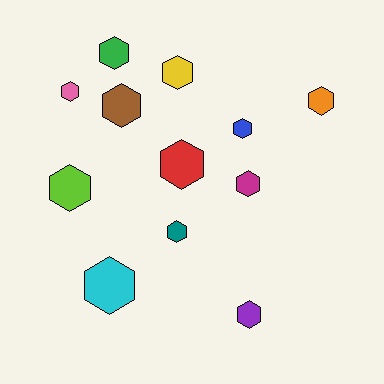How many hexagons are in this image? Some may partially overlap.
There are 12 hexagons.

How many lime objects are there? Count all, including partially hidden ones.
There is 1 lime object.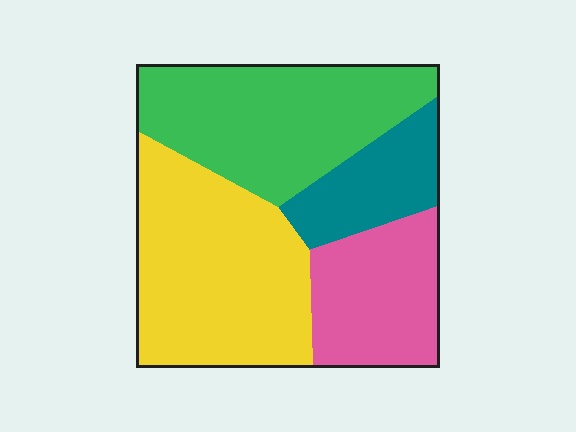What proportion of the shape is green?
Green covers 31% of the shape.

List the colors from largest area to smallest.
From largest to smallest: yellow, green, pink, teal.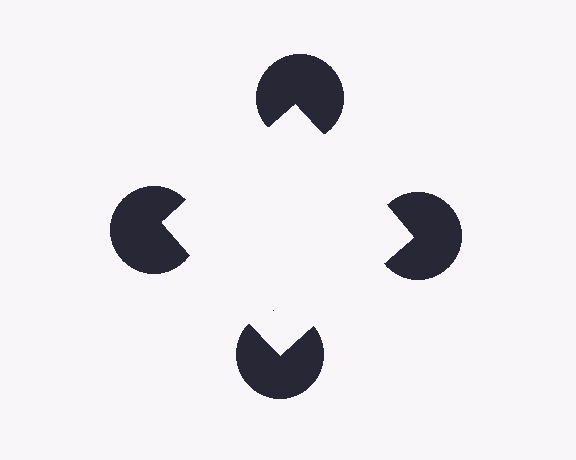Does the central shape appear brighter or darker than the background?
It typically appears slightly brighter than the background, even though no actual brightness change is drawn.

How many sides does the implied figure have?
4 sides.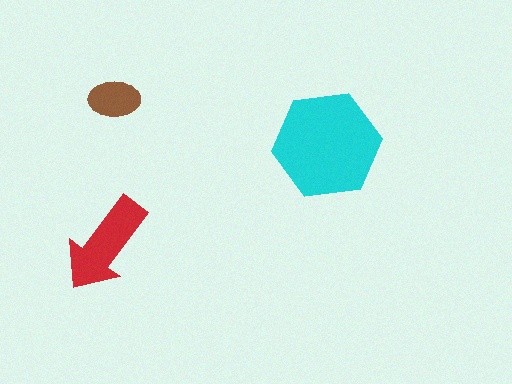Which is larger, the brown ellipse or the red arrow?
The red arrow.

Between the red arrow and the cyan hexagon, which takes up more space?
The cyan hexagon.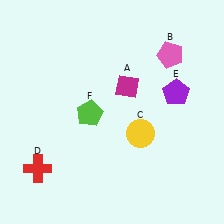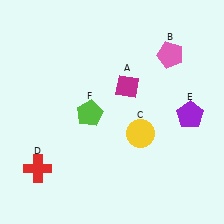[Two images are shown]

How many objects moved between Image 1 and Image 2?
1 object moved between the two images.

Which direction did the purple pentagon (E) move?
The purple pentagon (E) moved down.